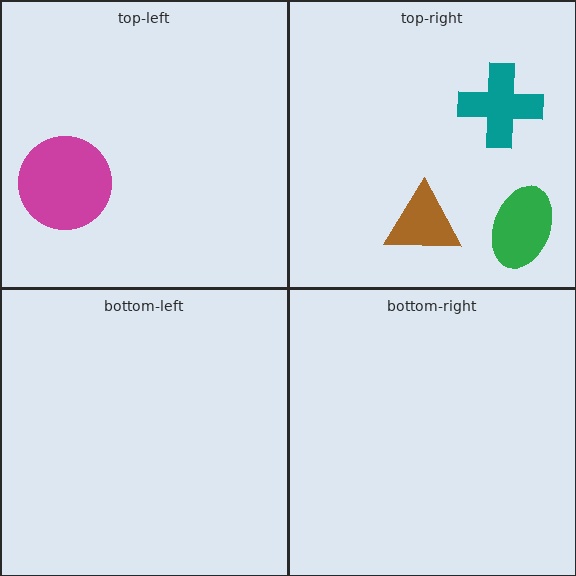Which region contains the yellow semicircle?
The top-left region.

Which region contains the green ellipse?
The top-right region.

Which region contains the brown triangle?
The top-right region.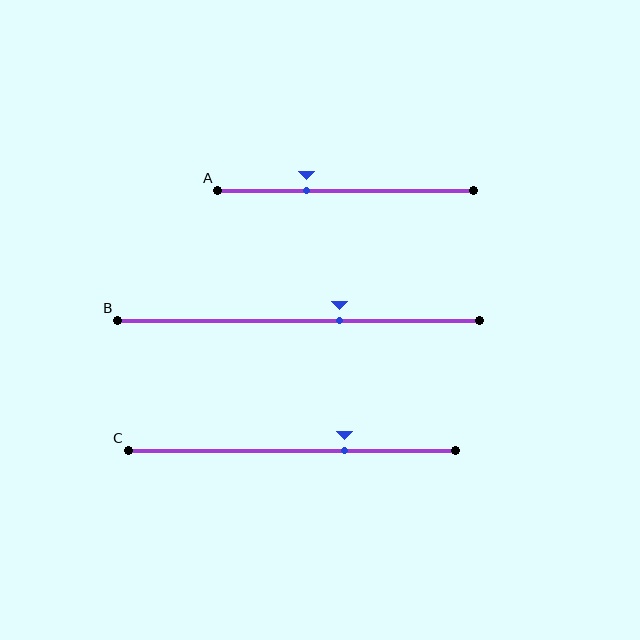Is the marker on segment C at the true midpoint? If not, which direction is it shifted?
No, the marker on segment C is shifted to the right by about 16% of the segment length.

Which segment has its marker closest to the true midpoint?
Segment B has its marker closest to the true midpoint.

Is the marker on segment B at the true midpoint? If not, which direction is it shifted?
No, the marker on segment B is shifted to the right by about 11% of the segment length.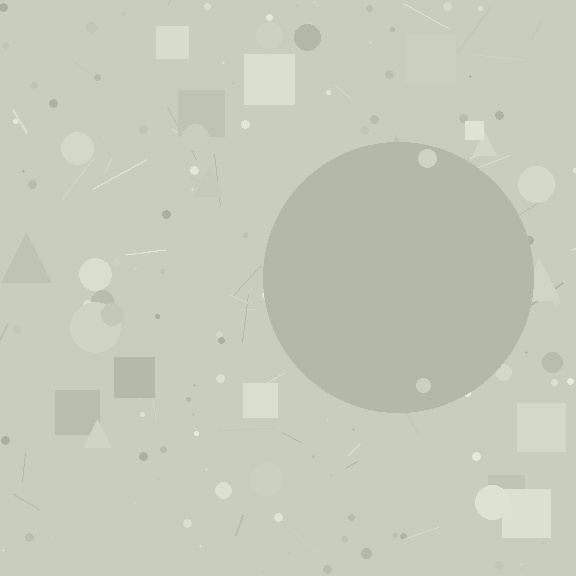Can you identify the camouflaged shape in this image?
The camouflaged shape is a circle.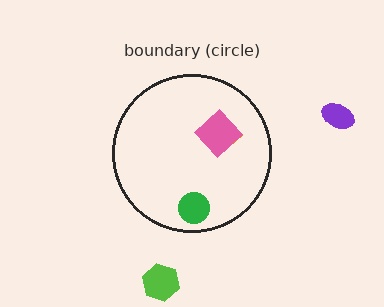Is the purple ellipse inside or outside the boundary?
Outside.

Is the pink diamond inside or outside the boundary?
Inside.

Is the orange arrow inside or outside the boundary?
Inside.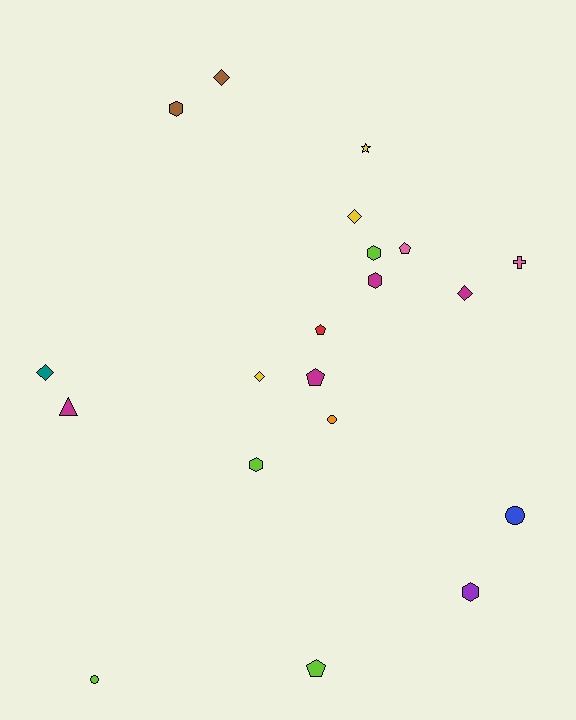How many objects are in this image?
There are 20 objects.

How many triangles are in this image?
There is 1 triangle.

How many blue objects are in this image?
There is 1 blue object.